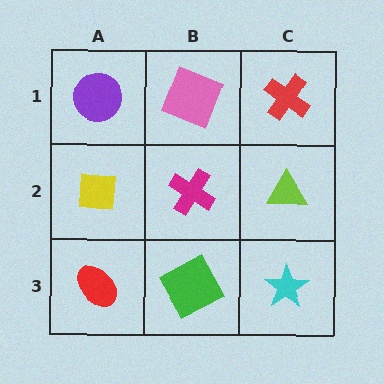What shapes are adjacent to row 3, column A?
A yellow square (row 2, column A), a green square (row 3, column B).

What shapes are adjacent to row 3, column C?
A lime triangle (row 2, column C), a green square (row 3, column B).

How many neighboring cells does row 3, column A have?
2.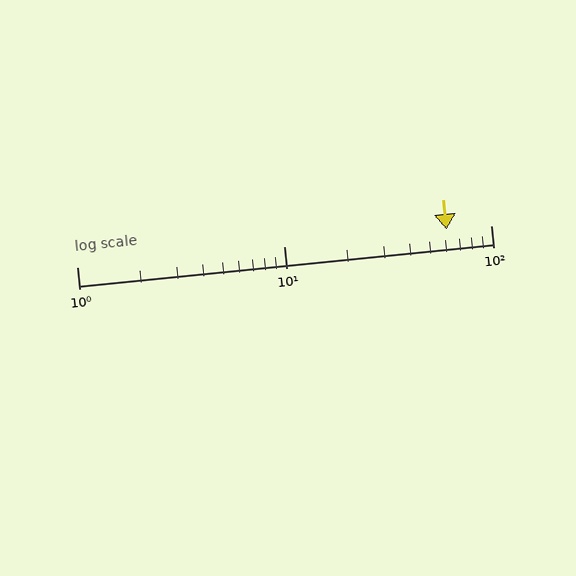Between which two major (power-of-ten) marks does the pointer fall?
The pointer is between 10 and 100.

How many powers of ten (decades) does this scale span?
The scale spans 2 decades, from 1 to 100.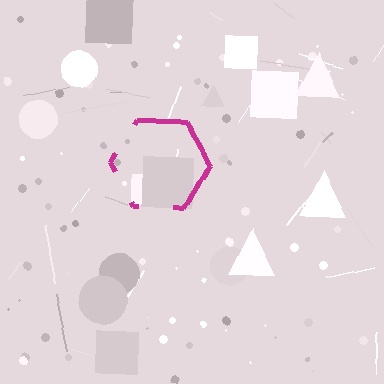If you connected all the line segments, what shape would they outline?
They would outline a hexagon.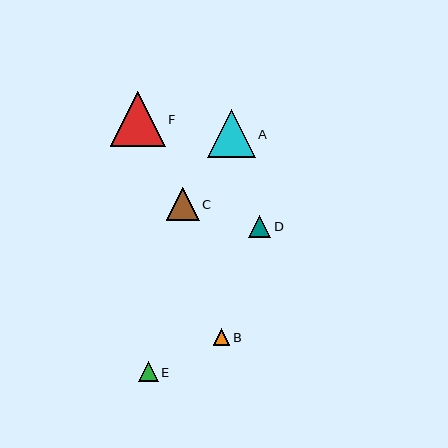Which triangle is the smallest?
Triangle B is the smallest with a size of approximately 17 pixels.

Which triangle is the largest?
Triangle F is the largest with a size of approximately 55 pixels.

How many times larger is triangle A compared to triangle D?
Triangle A is approximately 2.1 times the size of triangle D.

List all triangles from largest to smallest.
From largest to smallest: F, A, C, D, E, B.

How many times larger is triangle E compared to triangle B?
Triangle E is approximately 1.2 times the size of triangle B.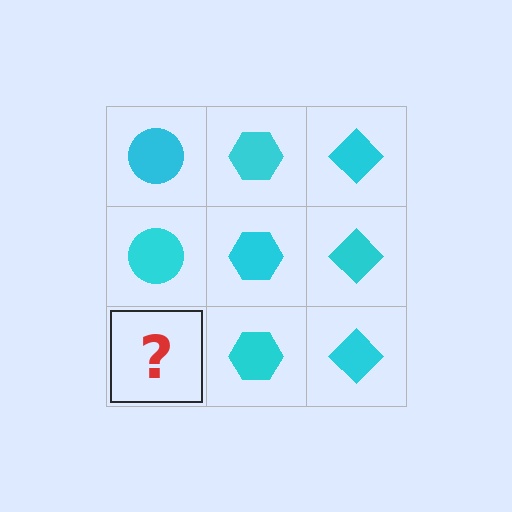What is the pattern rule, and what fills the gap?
The rule is that each column has a consistent shape. The gap should be filled with a cyan circle.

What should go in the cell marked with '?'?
The missing cell should contain a cyan circle.